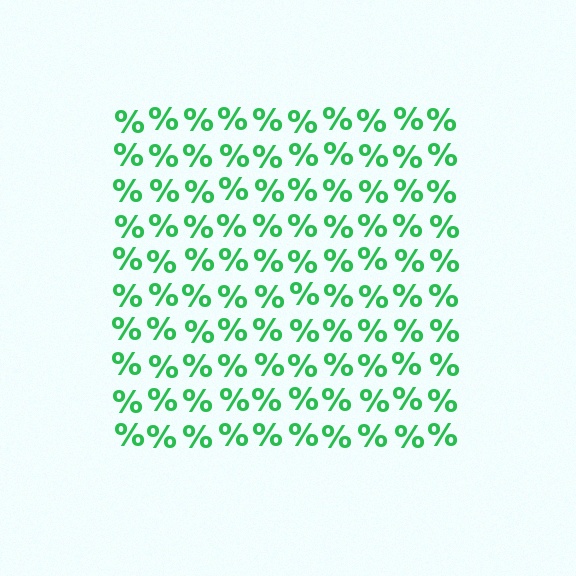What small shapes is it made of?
It is made of small percent signs.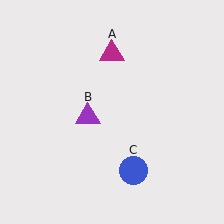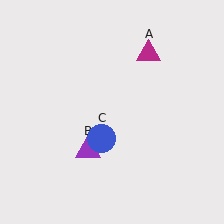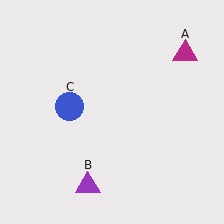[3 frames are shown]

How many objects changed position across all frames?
3 objects changed position: magenta triangle (object A), purple triangle (object B), blue circle (object C).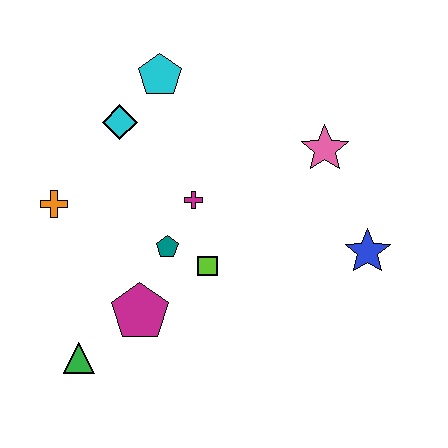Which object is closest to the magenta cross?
The teal pentagon is closest to the magenta cross.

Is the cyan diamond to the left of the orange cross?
No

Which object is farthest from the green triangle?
The pink star is farthest from the green triangle.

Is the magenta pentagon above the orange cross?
No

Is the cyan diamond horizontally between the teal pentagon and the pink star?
No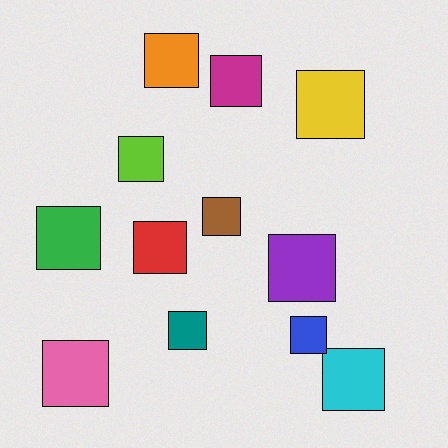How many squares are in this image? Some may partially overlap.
There are 12 squares.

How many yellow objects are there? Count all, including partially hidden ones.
There is 1 yellow object.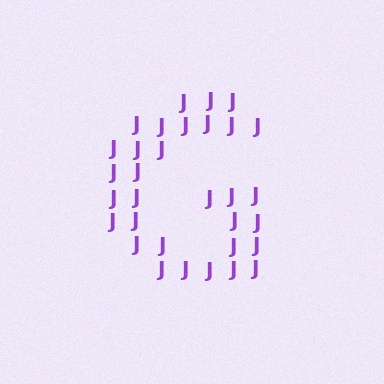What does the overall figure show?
The overall figure shows the letter G.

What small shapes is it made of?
It is made of small letter J's.